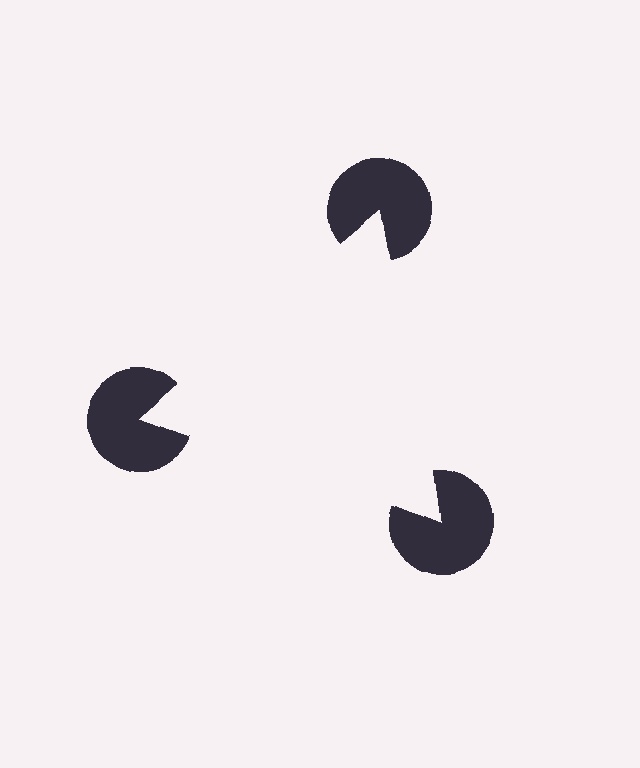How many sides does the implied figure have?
3 sides.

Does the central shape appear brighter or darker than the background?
It typically appears slightly brighter than the background, even though no actual brightness change is drawn.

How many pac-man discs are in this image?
There are 3 — one at each vertex of the illusory triangle.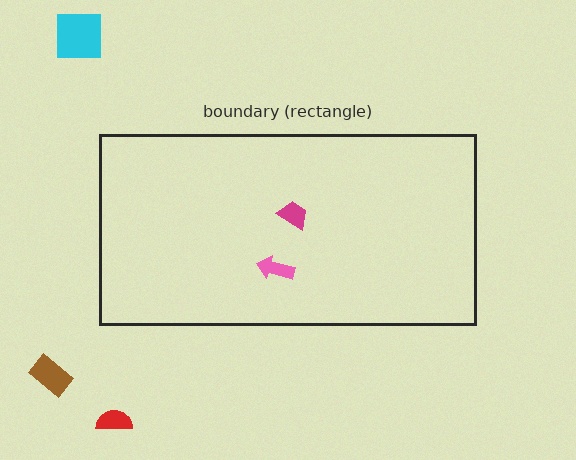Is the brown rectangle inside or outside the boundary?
Outside.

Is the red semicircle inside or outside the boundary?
Outside.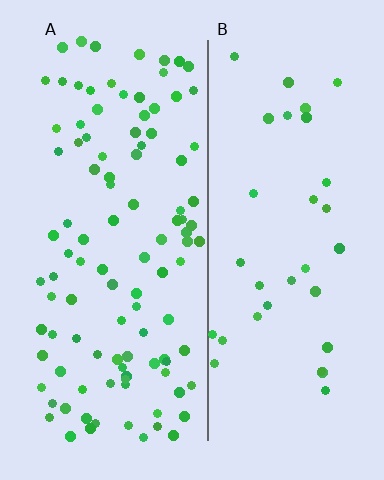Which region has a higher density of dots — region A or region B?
A (the left).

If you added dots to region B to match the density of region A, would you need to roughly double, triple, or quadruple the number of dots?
Approximately triple.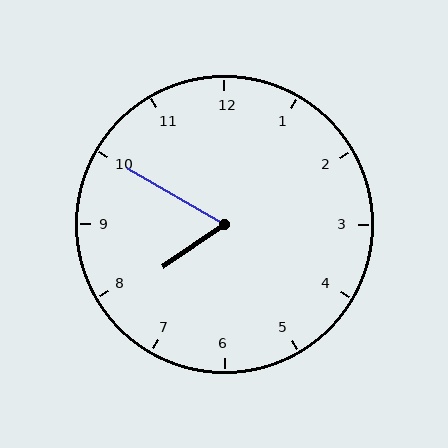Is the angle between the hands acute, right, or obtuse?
It is acute.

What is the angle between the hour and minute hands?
Approximately 65 degrees.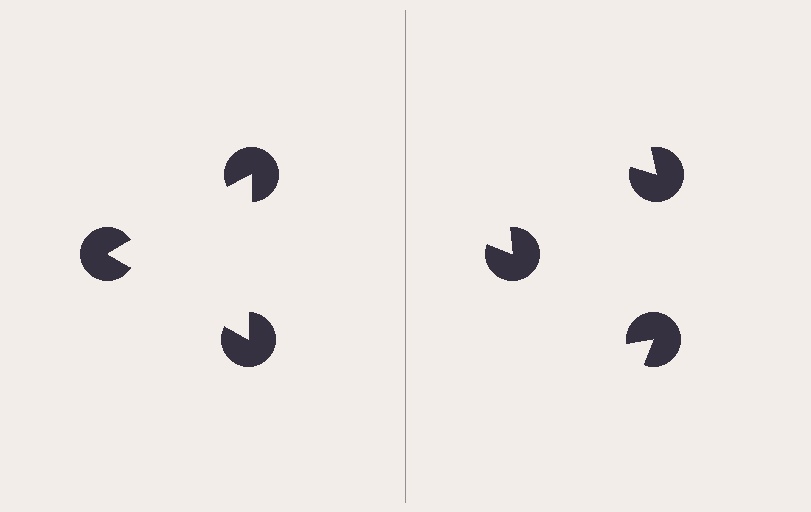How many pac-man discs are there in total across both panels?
6 — 3 on each side.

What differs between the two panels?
The pac-man discs are positioned identically on both sides; only the wedge orientations differ. On the left they align to a triangle; on the right they are misaligned.